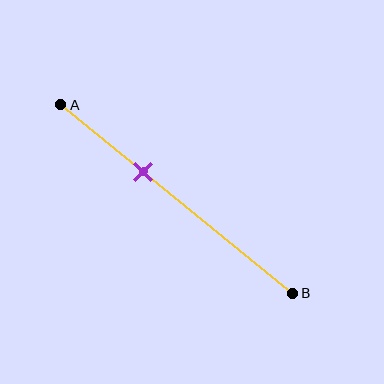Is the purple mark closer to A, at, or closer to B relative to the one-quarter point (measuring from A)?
The purple mark is closer to point B than the one-quarter point of segment AB.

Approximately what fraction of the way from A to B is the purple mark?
The purple mark is approximately 35% of the way from A to B.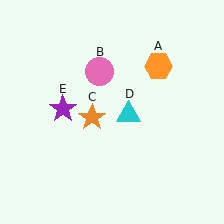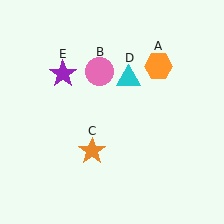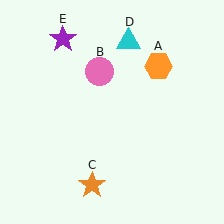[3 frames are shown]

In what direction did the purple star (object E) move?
The purple star (object E) moved up.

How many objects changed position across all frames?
3 objects changed position: orange star (object C), cyan triangle (object D), purple star (object E).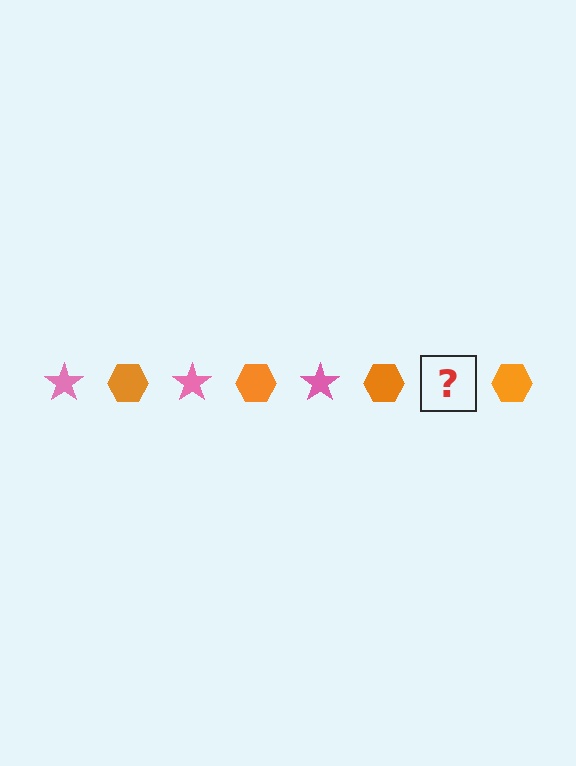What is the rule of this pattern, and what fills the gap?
The rule is that the pattern alternates between pink star and orange hexagon. The gap should be filled with a pink star.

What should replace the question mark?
The question mark should be replaced with a pink star.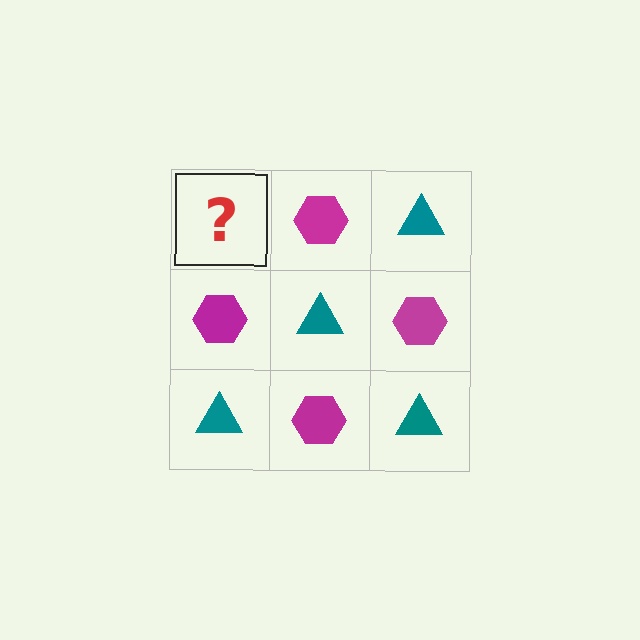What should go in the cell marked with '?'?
The missing cell should contain a teal triangle.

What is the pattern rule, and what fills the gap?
The rule is that it alternates teal triangle and magenta hexagon in a checkerboard pattern. The gap should be filled with a teal triangle.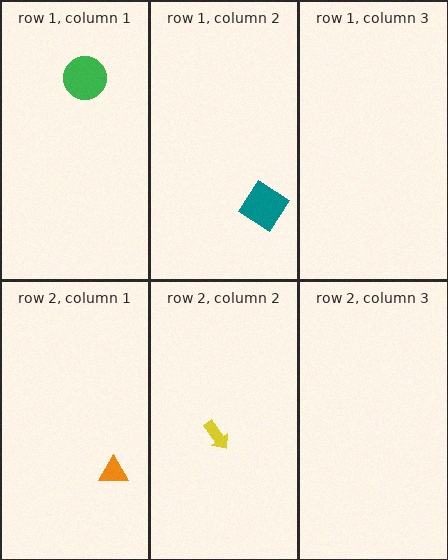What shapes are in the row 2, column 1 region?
The orange triangle.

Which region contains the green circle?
The row 1, column 1 region.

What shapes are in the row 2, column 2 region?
The yellow arrow.